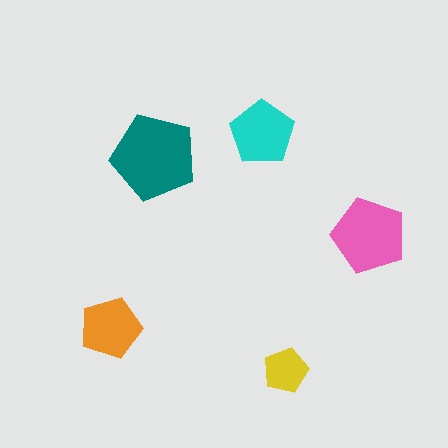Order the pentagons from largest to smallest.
the teal one, the pink one, the cyan one, the orange one, the yellow one.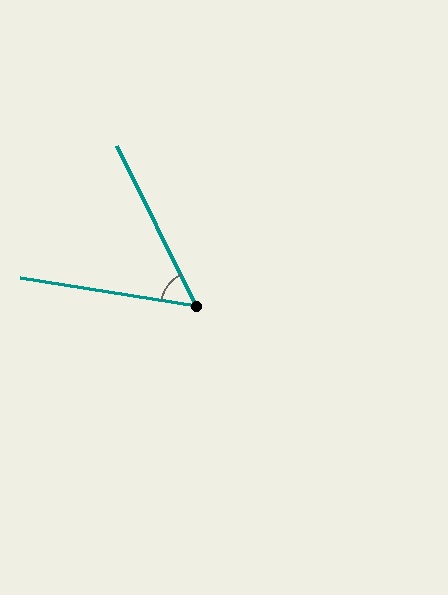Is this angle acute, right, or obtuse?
It is acute.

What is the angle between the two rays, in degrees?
Approximately 54 degrees.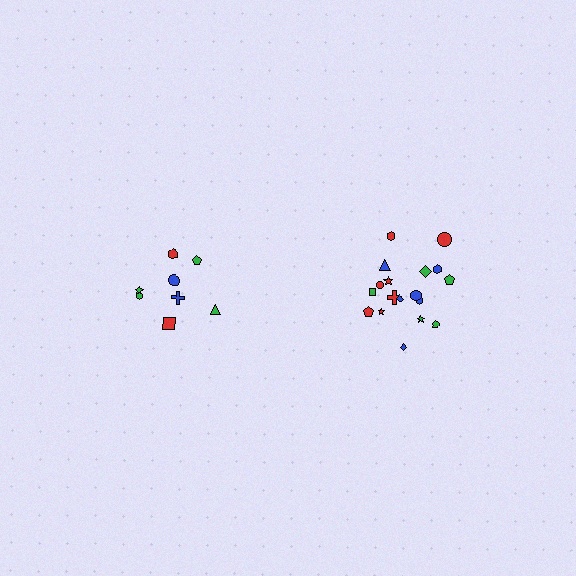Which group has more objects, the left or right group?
The right group.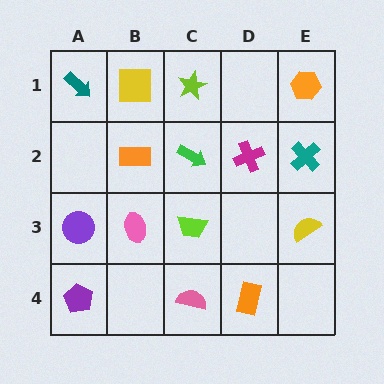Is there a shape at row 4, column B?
No, that cell is empty.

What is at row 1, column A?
A teal arrow.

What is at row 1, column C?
A lime star.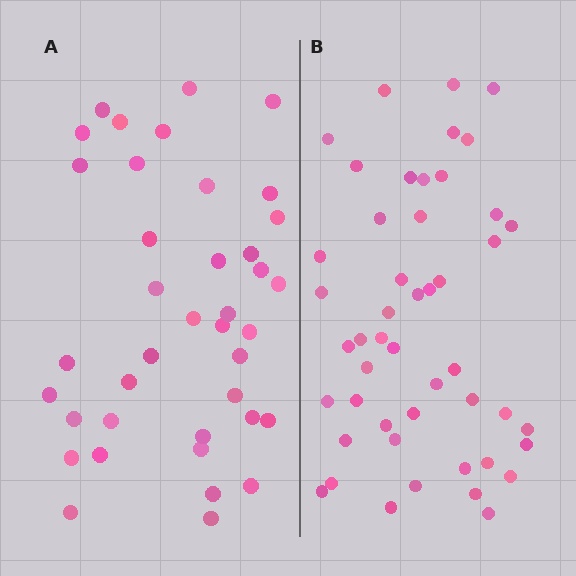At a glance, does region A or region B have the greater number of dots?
Region B (the right region) has more dots.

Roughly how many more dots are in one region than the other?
Region B has roughly 8 or so more dots than region A.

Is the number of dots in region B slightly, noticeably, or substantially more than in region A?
Region B has only slightly more — the two regions are fairly close. The ratio is roughly 1.2 to 1.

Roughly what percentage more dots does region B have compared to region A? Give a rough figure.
About 25% more.